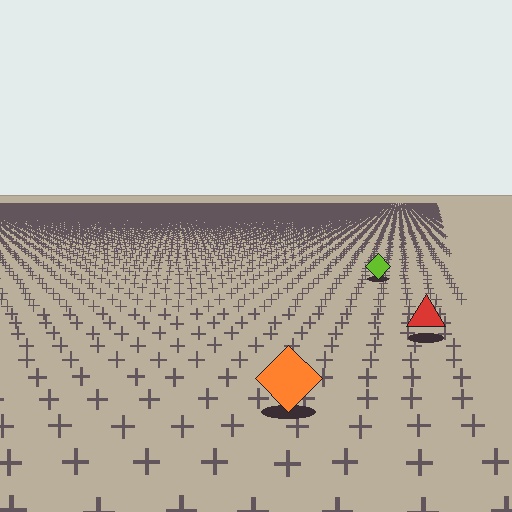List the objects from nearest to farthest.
From nearest to farthest: the orange diamond, the red triangle, the lime diamond.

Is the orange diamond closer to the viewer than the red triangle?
Yes. The orange diamond is closer — you can tell from the texture gradient: the ground texture is coarser near it.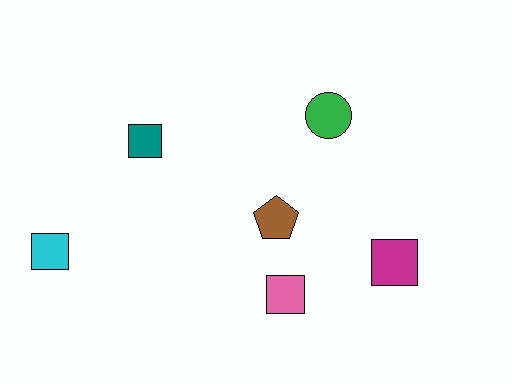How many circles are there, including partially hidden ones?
There is 1 circle.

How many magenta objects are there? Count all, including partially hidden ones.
There is 1 magenta object.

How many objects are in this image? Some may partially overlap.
There are 6 objects.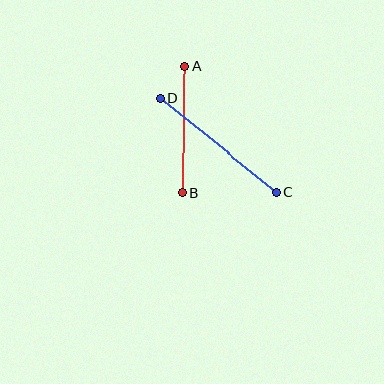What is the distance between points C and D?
The distance is approximately 149 pixels.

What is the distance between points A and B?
The distance is approximately 126 pixels.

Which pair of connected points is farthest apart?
Points C and D are farthest apart.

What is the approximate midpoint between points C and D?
The midpoint is at approximately (218, 145) pixels.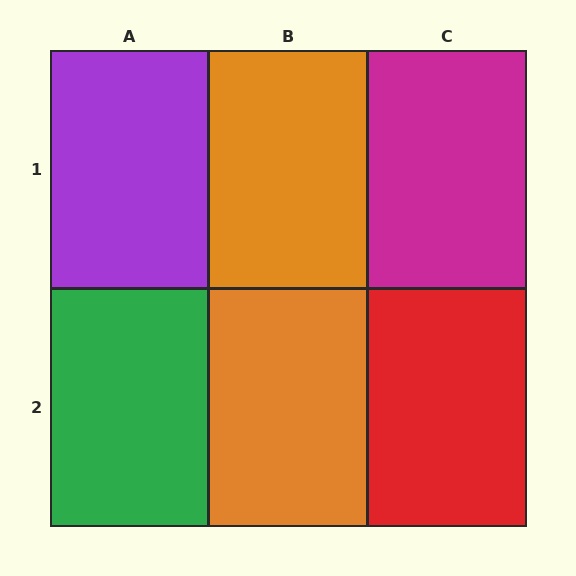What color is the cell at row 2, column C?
Red.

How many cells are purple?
1 cell is purple.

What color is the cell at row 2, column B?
Orange.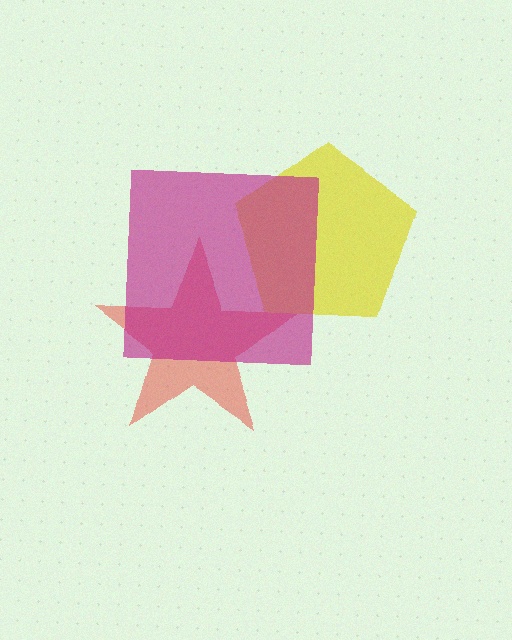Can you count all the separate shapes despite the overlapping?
Yes, there are 3 separate shapes.